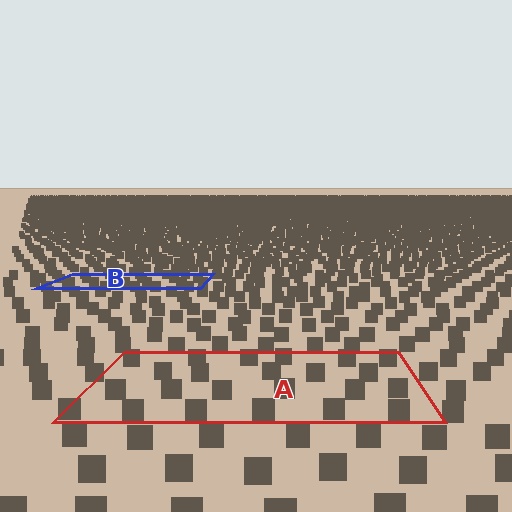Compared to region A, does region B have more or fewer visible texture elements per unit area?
Region B has more texture elements per unit area — they are packed more densely because it is farther away.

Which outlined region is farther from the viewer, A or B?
Region B is farther from the viewer — the texture elements inside it appear smaller and more densely packed.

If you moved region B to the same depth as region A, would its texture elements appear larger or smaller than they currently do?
They would appear larger. At a closer depth, the same texture elements are projected at a bigger on-screen size.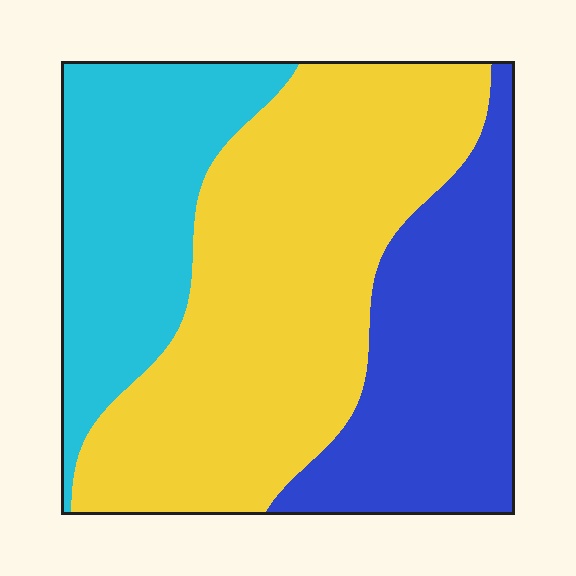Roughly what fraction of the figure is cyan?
Cyan takes up about one quarter (1/4) of the figure.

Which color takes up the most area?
Yellow, at roughly 50%.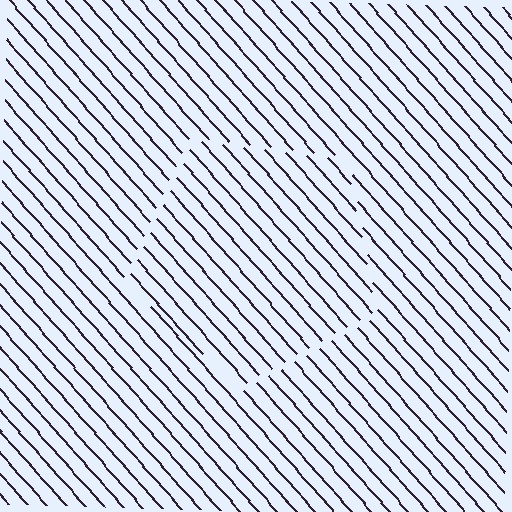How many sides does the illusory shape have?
5 sides — the line-ends trace a pentagon.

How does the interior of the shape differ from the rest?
The interior of the shape contains the same grating, shifted by half a period — the contour is defined by the phase discontinuity where line-ends from the inner and outer gratings abut.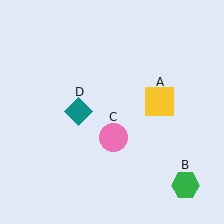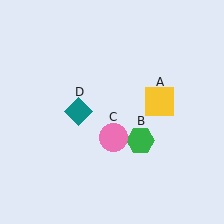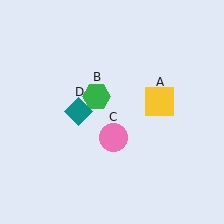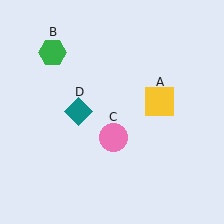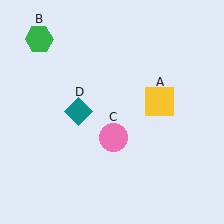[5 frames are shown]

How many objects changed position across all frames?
1 object changed position: green hexagon (object B).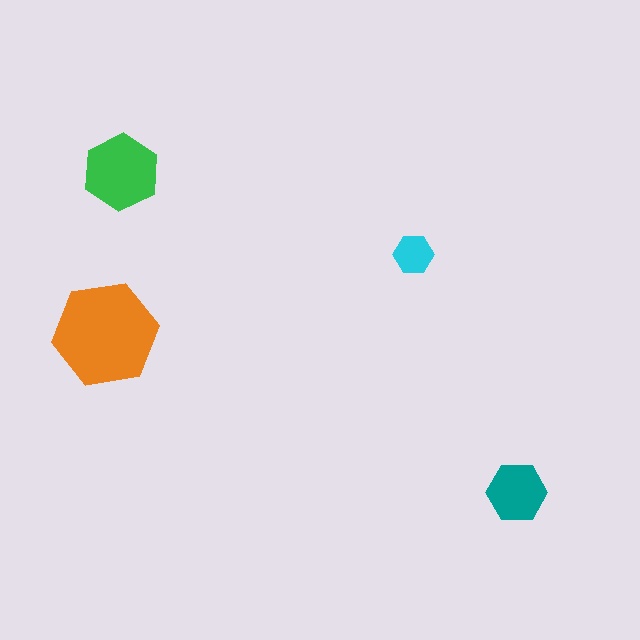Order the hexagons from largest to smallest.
the orange one, the green one, the teal one, the cyan one.